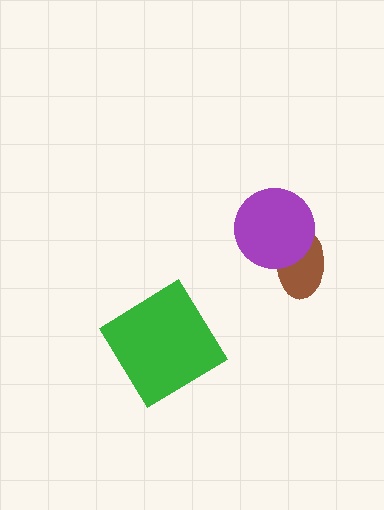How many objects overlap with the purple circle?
1 object overlaps with the purple circle.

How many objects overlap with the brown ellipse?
1 object overlaps with the brown ellipse.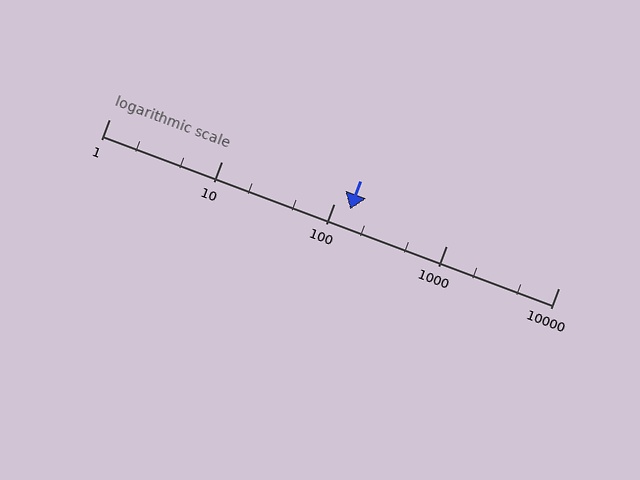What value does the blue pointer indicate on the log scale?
The pointer indicates approximately 140.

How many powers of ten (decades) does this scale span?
The scale spans 4 decades, from 1 to 10000.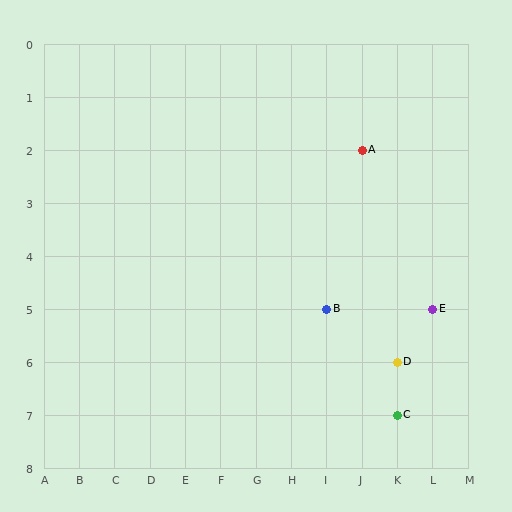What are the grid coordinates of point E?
Point E is at grid coordinates (L, 5).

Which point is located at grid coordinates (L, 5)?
Point E is at (L, 5).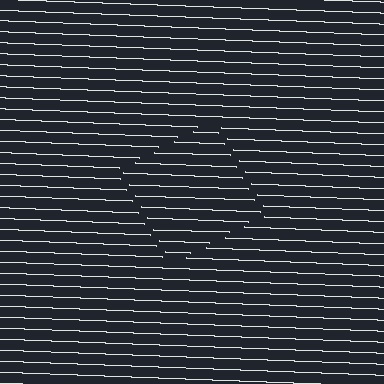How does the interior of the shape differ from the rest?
The interior of the shape contains the same grating, shifted by half a period — the contour is defined by the phase discontinuity where line-ends from the inner and outer gratings abut.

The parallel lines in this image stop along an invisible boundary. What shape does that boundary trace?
An illusory square. The interior of the shape contains the same grating, shifted by half a period — the contour is defined by the phase discontinuity where line-ends from the inner and outer gratings abut.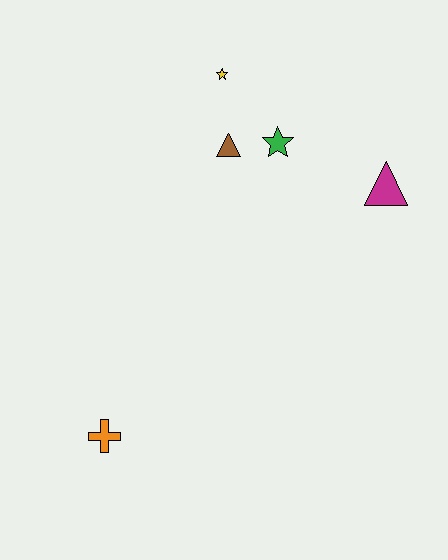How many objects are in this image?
There are 5 objects.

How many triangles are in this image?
There are 2 triangles.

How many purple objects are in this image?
There are no purple objects.